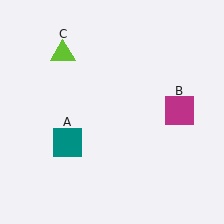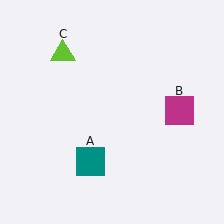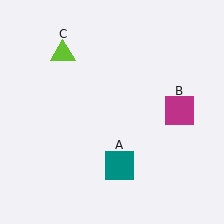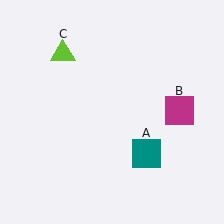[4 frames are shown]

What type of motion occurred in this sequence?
The teal square (object A) rotated counterclockwise around the center of the scene.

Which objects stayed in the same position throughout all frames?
Magenta square (object B) and lime triangle (object C) remained stationary.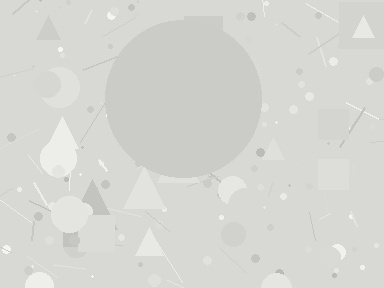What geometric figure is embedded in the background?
A circle is embedded in the background.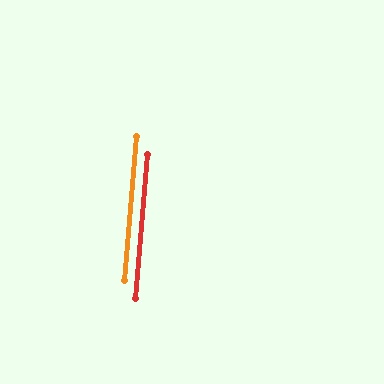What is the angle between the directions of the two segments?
Approximately 0 degrees.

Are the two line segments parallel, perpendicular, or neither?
Parallel — their directions differ by only 0.1°.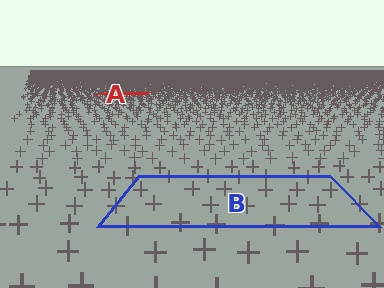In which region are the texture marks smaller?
The texture marks are smaller in region A, because it is farther away.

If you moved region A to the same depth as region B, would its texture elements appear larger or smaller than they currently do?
They would appear larger. At a closer depth, the same texture elements are projected at a bigger on-screen size.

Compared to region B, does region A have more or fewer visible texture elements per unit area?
Region A has more texture elements per unit area — they are packed more densely because it is farther away.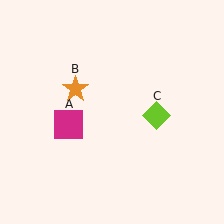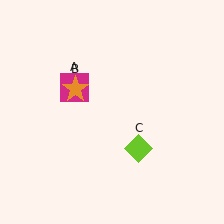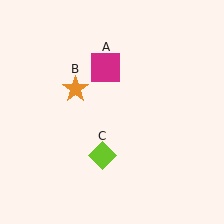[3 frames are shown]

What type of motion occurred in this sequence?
The magenta square (object A), lime diamond (object C) rotated clockwise around the center of the scene.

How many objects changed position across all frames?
2 objects changed position: magenta square (object A), lime diamond (object C).